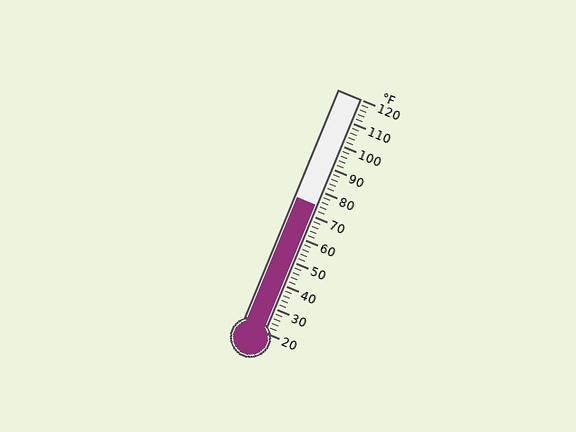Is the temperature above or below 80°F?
The temperature is below 80°F.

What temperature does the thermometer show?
The thermometer shows approximately 74°F.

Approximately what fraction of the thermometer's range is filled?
The thermometer is filled to approximately 55% of its range.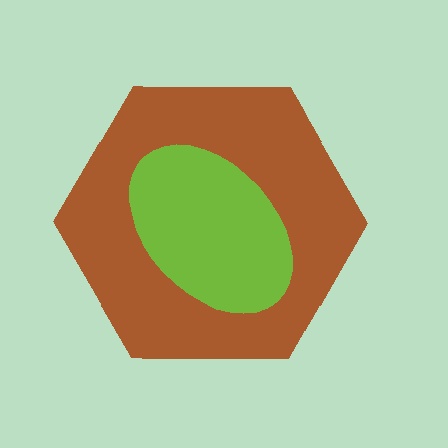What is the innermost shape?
The lime ellipse.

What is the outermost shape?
The brown hexagon.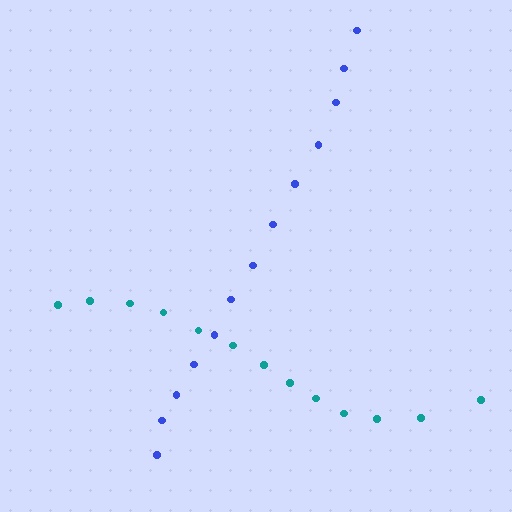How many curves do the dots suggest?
There are 2 distinct paths.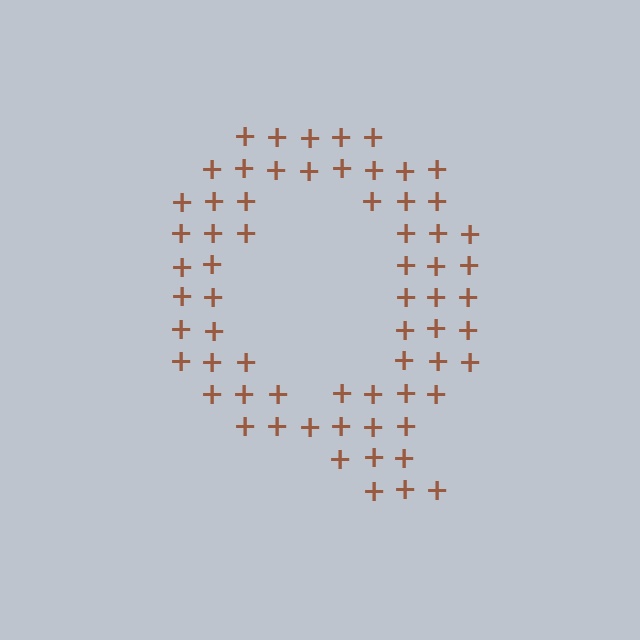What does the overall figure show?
The overall figure shows the letter Q.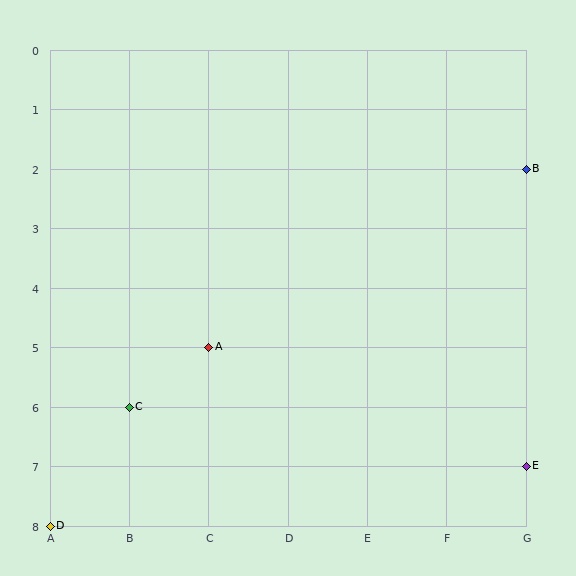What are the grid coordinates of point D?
Point D is at grid coordinates (A, 8).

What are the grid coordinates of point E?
Point E is at grid coordinates (G, 7).